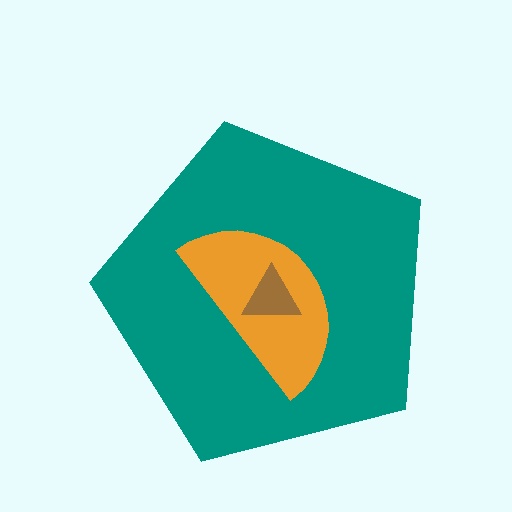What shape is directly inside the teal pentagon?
The orange semicircle.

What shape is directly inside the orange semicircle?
The brown triangle.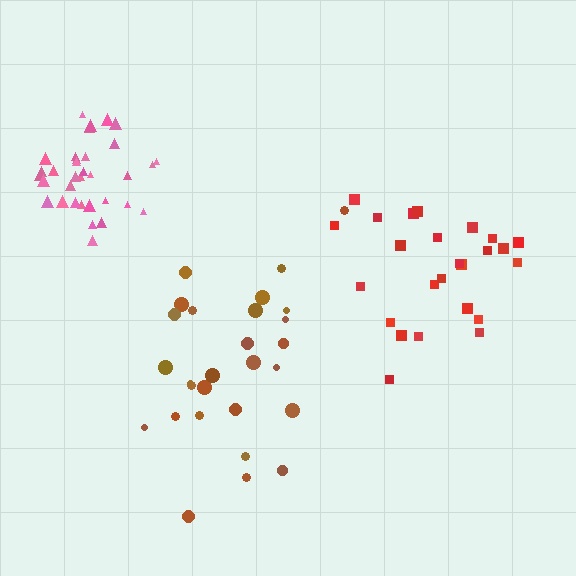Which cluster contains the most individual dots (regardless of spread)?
Pink (34).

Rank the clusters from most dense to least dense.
pink, red, brown.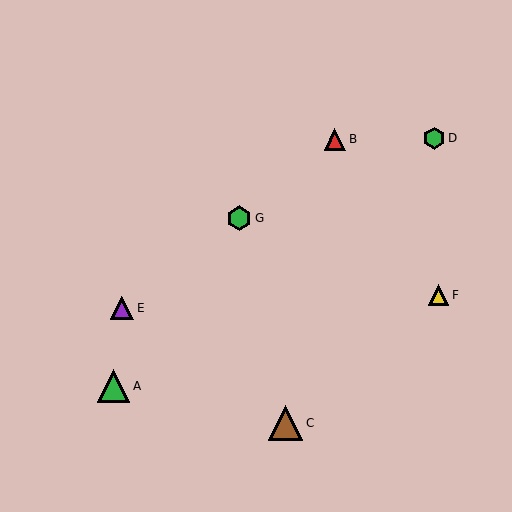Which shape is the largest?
The brown triangle (labeled C) is the largest.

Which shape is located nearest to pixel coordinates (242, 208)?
The green hexagon (labeled G) at (239, 218) is nearest to that location.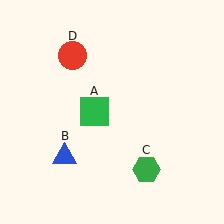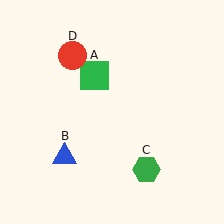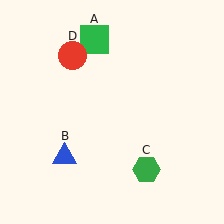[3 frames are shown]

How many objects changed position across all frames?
1 object changed position: green square (object A).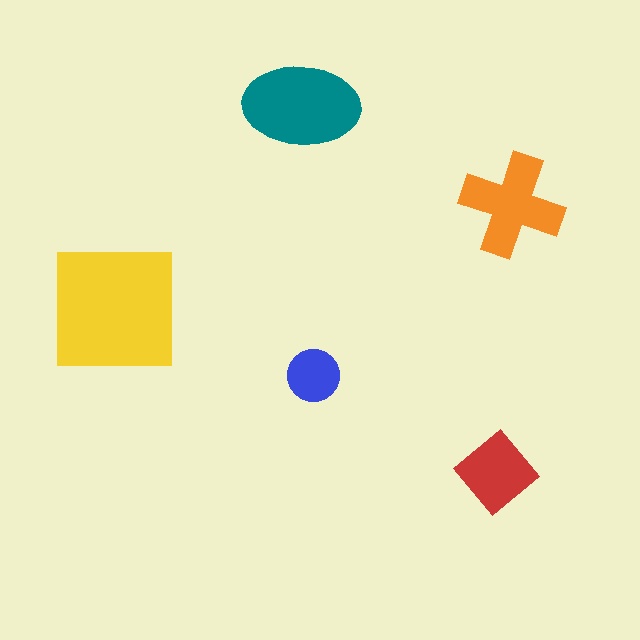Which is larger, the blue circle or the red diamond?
The red diamond.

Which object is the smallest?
The blue circle.